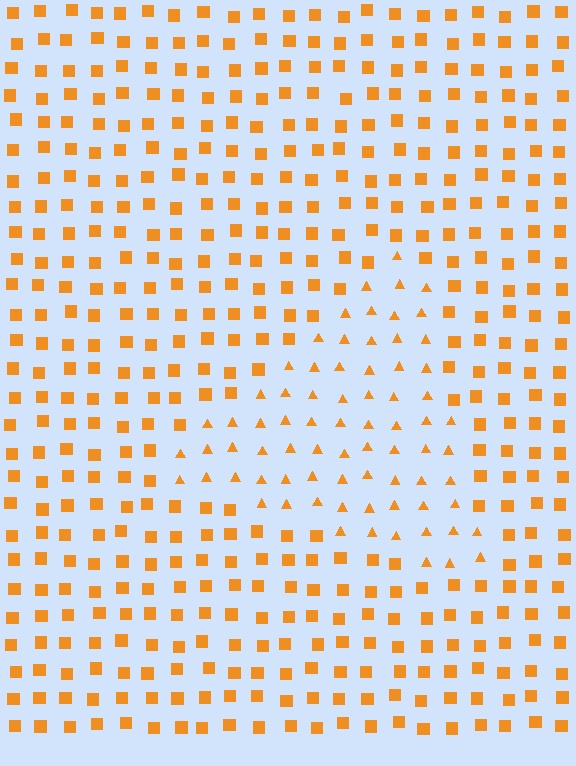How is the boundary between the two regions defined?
The boundary is defined by a change in element shape: triangles inside vs. squares outside. All elements share the same color and spacing.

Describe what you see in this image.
The image is filled with small orange elements arranged in a uniform grid. A triangle-shaped region contains triangles, while the surrounding area contains squares. The boundary is defined purely by the change in element shape.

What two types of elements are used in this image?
The image uses triangles inside the triangle region and squares outside it.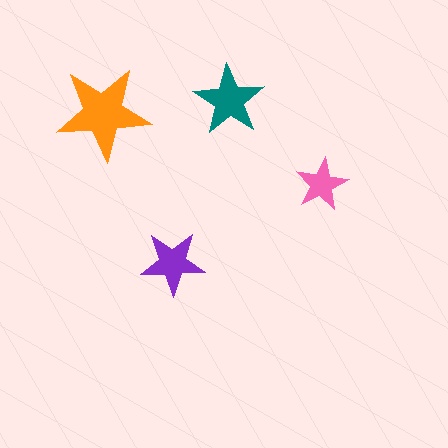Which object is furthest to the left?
The orange star is leftmost.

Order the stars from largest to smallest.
the orange one, the teal one, the purple one, the pink one.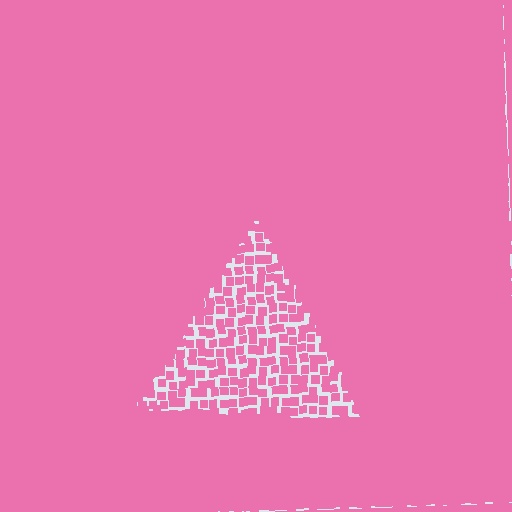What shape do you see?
I see a triangle.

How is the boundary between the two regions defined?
The boundary is defined by a change in element density (approximately 2.9x ratio). All elements are the same color, size, and shape.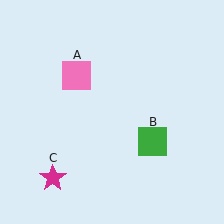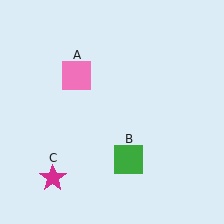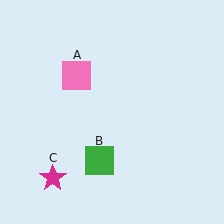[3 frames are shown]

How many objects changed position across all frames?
1 object changed position: green square (object B).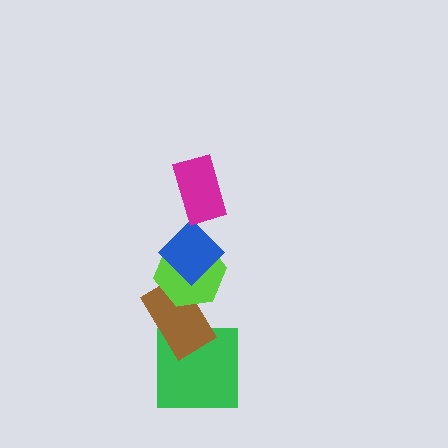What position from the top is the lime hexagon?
The lime hexagon is 3rd from the top.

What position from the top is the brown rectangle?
The brown rectangle is 4th from the top.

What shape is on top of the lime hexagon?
The blue diamond is on top of the lime hexagon.